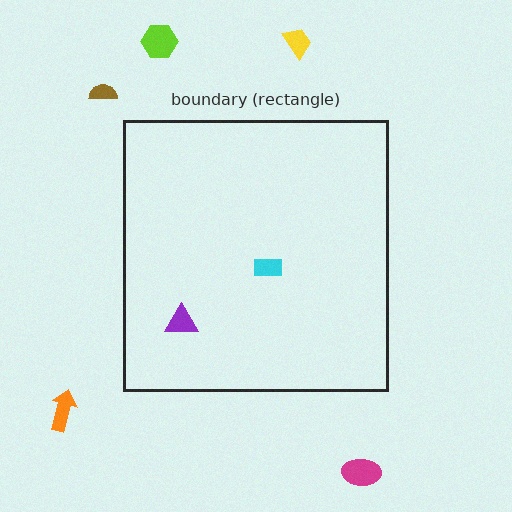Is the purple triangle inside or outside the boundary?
Inside.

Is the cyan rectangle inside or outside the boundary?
Inside.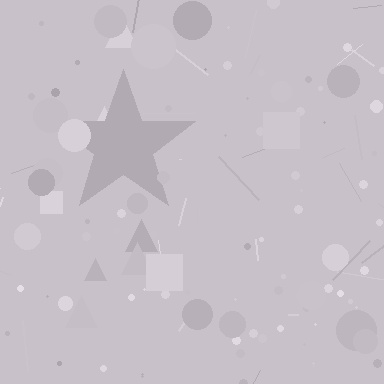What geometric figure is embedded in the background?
A star is embedded in the background.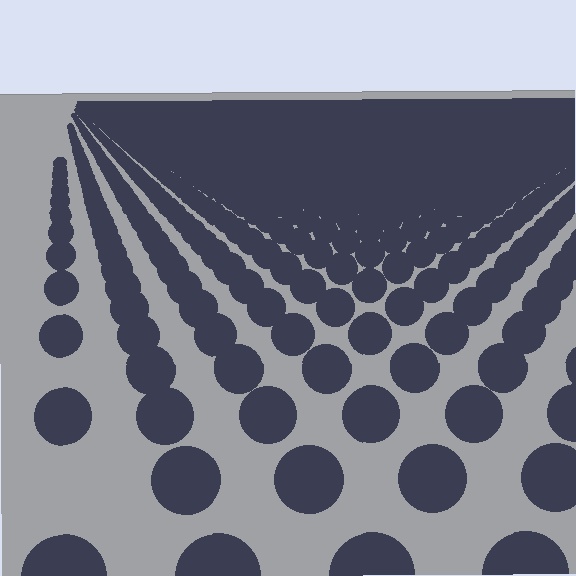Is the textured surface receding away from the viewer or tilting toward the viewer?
The surface is receding away from the viewer. Texture elements get smaller and denser toward the top.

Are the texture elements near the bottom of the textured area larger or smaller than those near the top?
Larger. Near the bottom, elements are closer to the viewer and appear at a bigger on-screen size.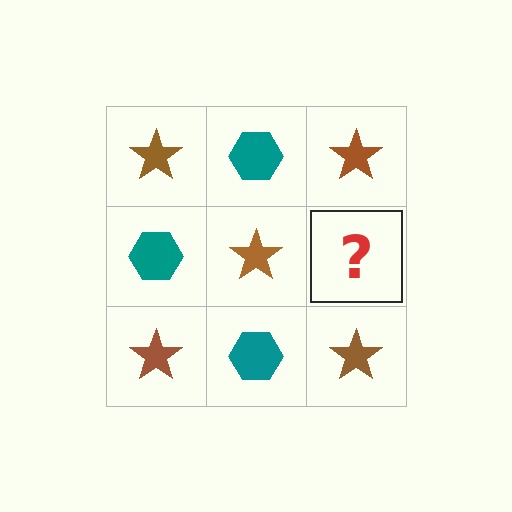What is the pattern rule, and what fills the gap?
The rule is that it alternates brown star and teal hexagon in a checkerboard pattern. The gap should be filled with a teal hexagon.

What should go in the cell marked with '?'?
The missing cell should contain a teal hexagon.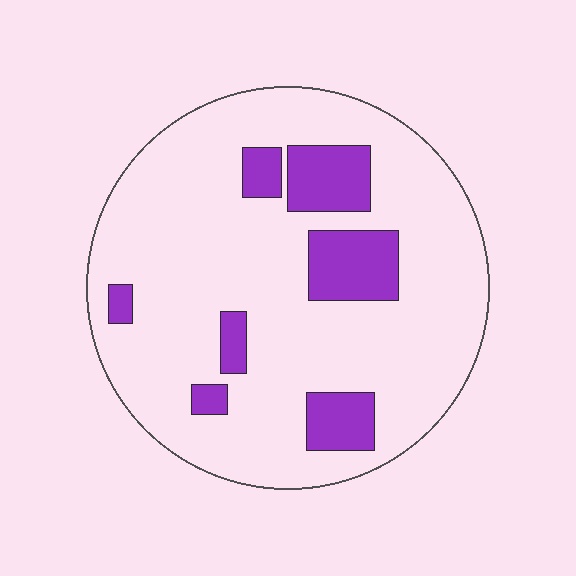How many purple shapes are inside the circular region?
7.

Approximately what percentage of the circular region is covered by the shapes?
Approximately 15%.